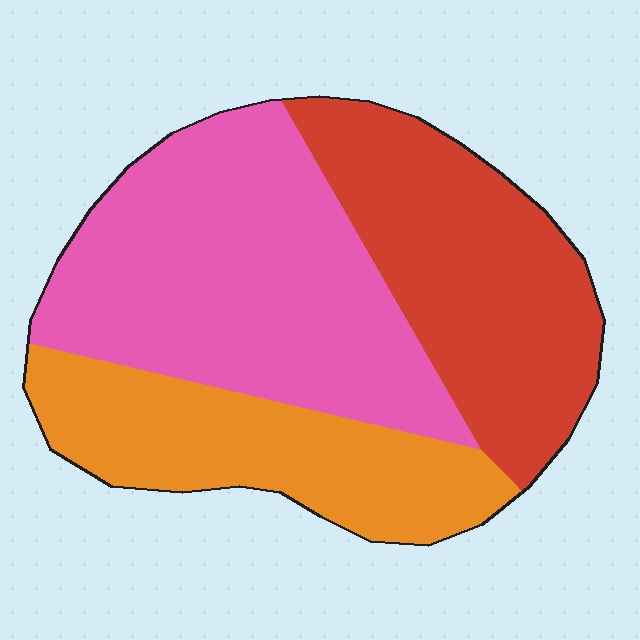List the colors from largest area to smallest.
From largest to smallest: pink, red, orange.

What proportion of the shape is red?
Red takes up between a quarter and a half of the shape.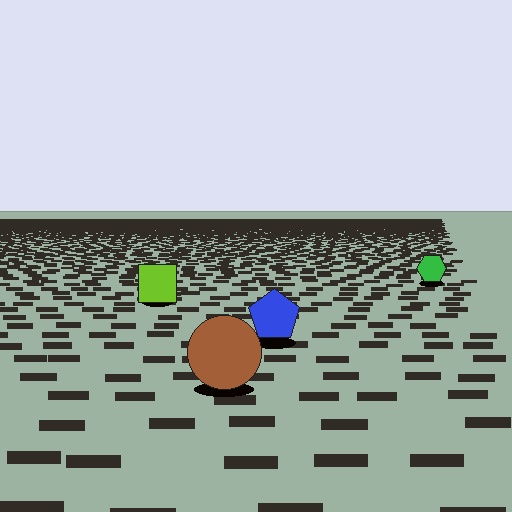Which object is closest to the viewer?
The brown circle is closest. The texture marks near it are larger and more spread out.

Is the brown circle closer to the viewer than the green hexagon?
Yes. The brown circle is closer — you can tell from the texture gradient: the ground texture is coarser near it.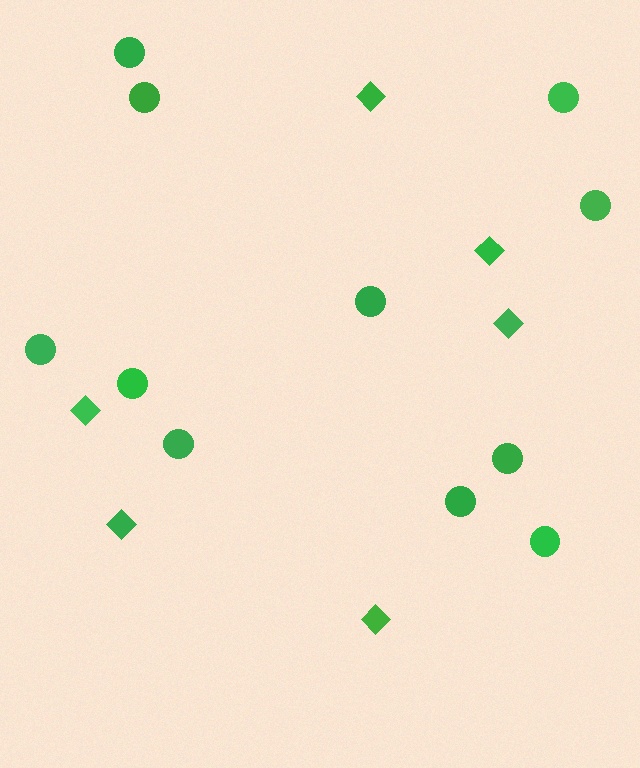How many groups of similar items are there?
There are 2 groups: one group of diamonds (6) and one group of circles (11).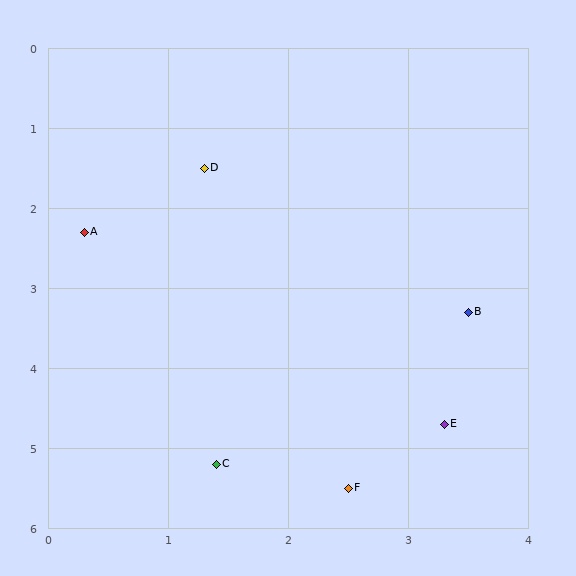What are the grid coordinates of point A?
Point A is at approximately (0.3, 2.3).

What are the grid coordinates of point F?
Point F is at approximately (2.5, 5.5).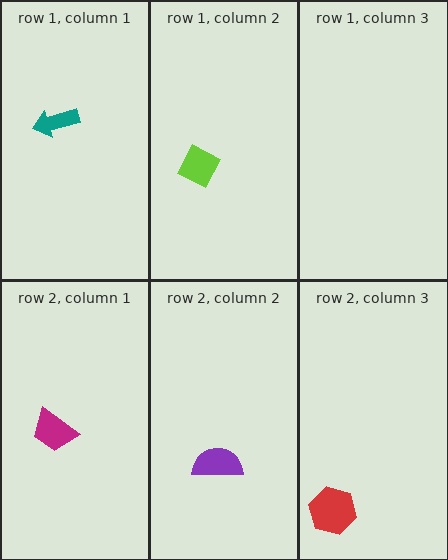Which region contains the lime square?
The row 1, column 2 region.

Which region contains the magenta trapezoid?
The row 2, column 1 region.